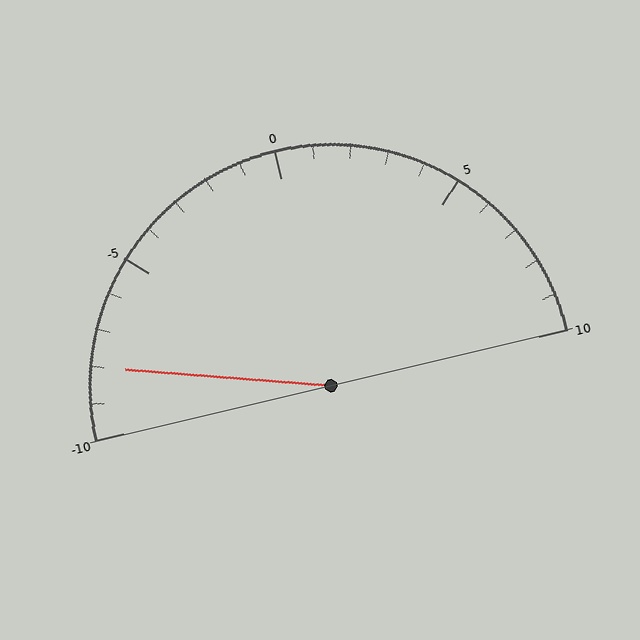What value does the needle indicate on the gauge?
The needle indicates approximately -8.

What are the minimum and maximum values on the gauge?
The gauge ranges from -10 to 10.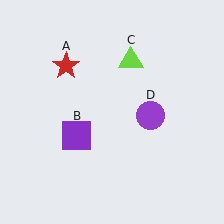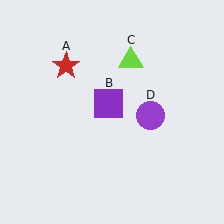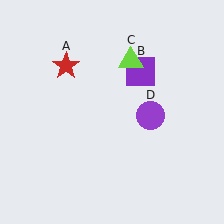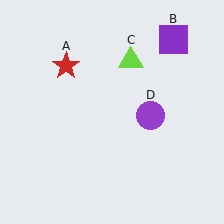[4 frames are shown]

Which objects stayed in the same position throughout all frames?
Red star (object A) and lime triangle (object C) and purple circle (object D) remained stationary.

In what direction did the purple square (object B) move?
The purple square (object B) moved up and to the right.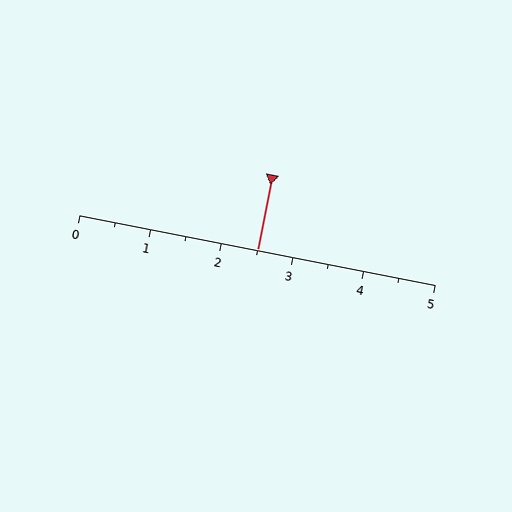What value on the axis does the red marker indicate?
The marker indicates approximately 2.5.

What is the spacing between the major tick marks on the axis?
The major ticks are spaced 1 apart.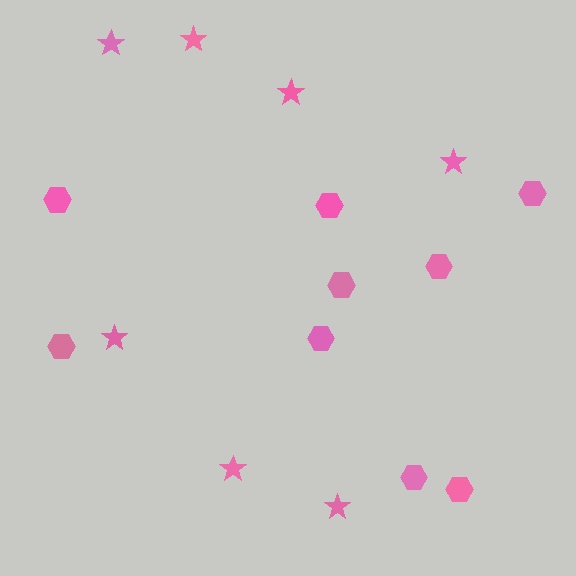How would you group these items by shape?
There are 2 groups: one group of hexagons (9) and one group of stars (7).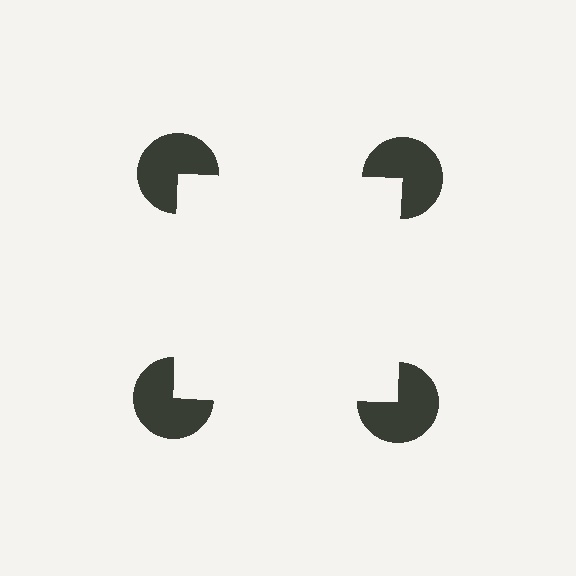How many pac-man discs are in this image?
There are 4 — one at each vertex of the illusory square.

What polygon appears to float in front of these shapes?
An illusory square — its edges are inferred from the aligned wedge cuts in the pac-man discs, not physically drawn.